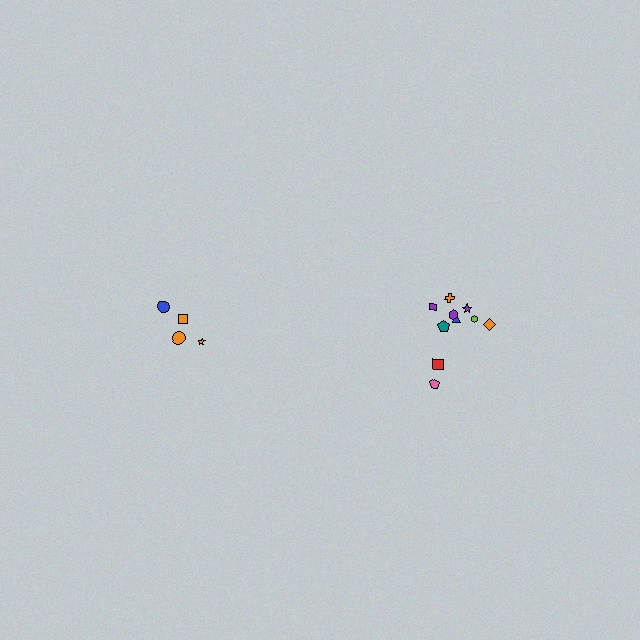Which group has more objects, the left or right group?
The right group.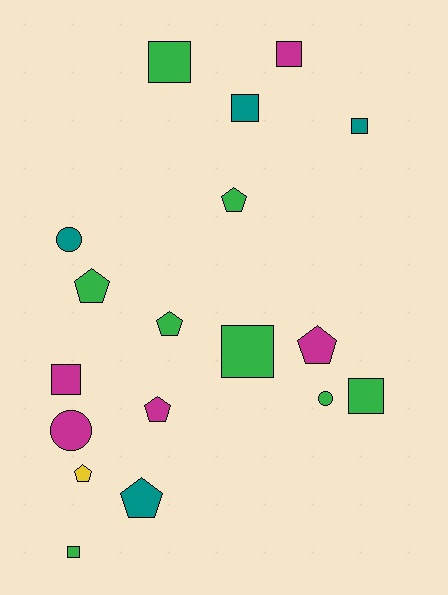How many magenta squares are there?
There are 2 magenta squares.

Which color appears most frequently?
Green, with 8 objects.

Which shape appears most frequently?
Square, with 8 objects.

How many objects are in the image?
There are 18 objects.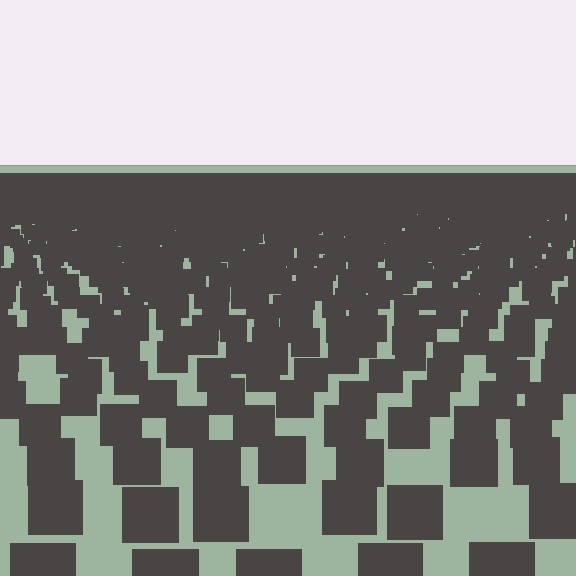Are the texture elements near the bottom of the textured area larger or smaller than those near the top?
Larger. Near the bottom, elements are closer to the viewer and appear at a bigger on-screen size.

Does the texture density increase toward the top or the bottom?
Density increases toward the top.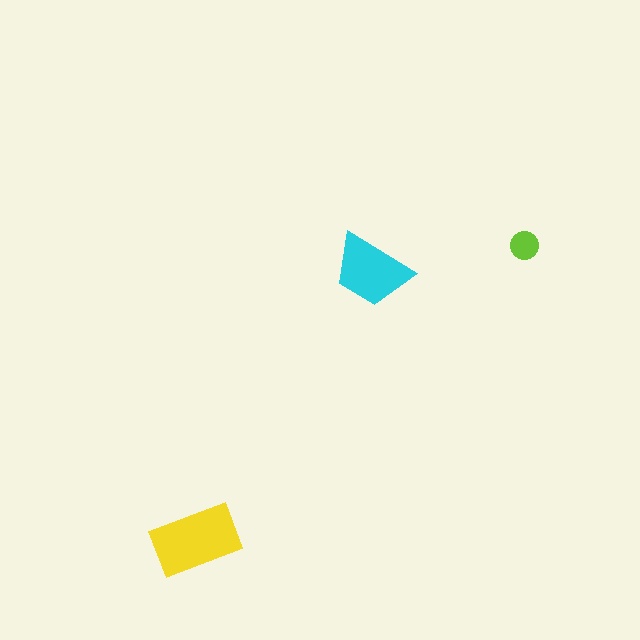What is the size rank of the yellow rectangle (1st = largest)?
1st.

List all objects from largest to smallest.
The yellow rectangle, the cyan trapezoid, the lime circle.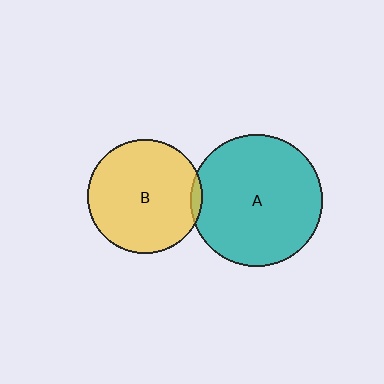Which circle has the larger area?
Circle A (teal).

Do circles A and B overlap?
Yes.